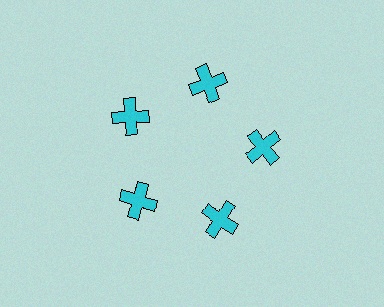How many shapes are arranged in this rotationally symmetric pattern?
There are 5 shapes, arranged in 5 groups of 1.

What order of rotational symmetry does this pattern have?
This pattern has 5-fold rotational symmetry.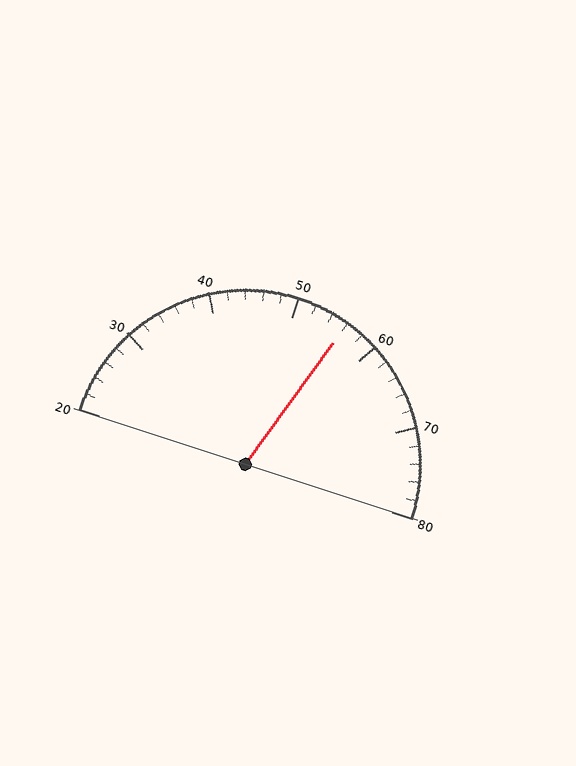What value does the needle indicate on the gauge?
The needle indicates approximately 56.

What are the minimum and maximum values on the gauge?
The gauge ranges from 20 to 80.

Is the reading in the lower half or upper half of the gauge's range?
The reading is in the upper half of the range (20 to 80).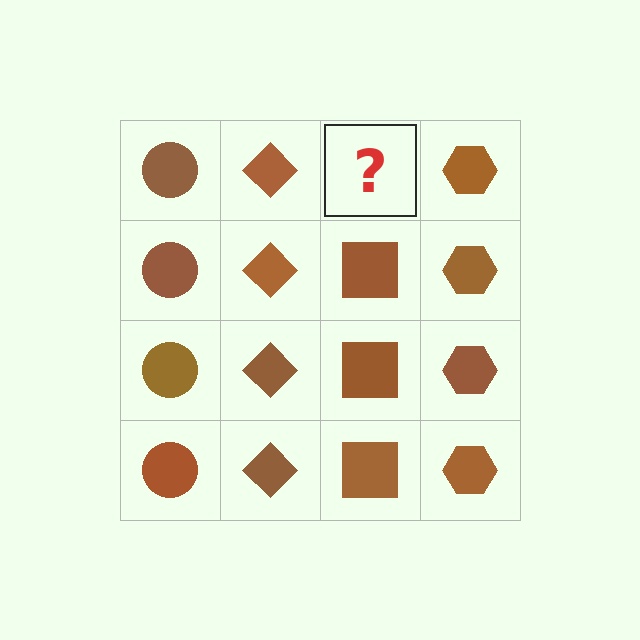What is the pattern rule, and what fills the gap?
The rule is that each column has a consistent shape. The gap should be filled with a brown square.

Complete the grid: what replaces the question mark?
The question mark should be replaced with a brown square.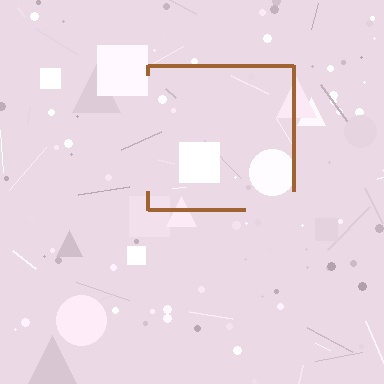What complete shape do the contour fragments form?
The contour fragments form a square.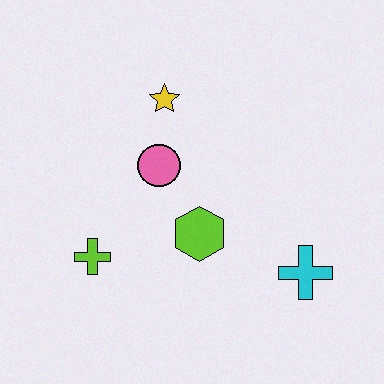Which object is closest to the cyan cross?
The lime hexagon is closest to the cyan cross.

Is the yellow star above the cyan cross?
Yes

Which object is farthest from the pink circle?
The cyan cross is farthest from the pink circle.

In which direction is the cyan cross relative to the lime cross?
The cyan cross is to the right of the lime cross.